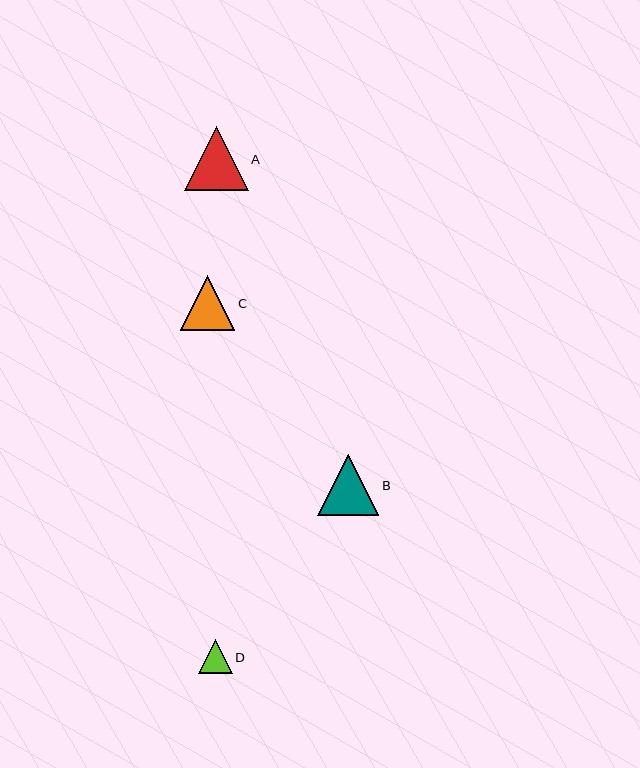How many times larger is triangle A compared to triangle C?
Triangle A is approximately 1.2 times the size of triangle C.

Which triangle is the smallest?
Triangle D is the smallest with a size of approximately 34 pixels.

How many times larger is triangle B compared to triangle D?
Triangle B is approximately 1.8 times the size of triangle D.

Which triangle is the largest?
Triangle A is the largest with a size of approximately 64 pixels.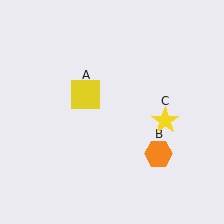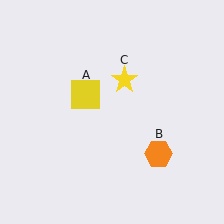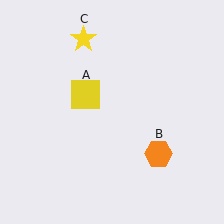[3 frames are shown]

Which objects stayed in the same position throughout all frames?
Yellow square (object A) and orange hexagon (object B) remained stationary.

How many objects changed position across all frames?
1 object changed position: yellow star (object C).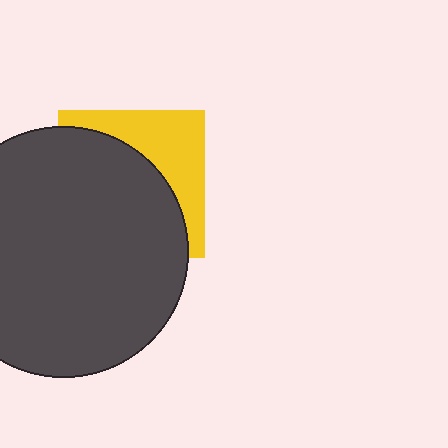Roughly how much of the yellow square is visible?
A small part of it is visible (roughly 37%).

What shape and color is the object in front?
The object in front is a dark gray circle.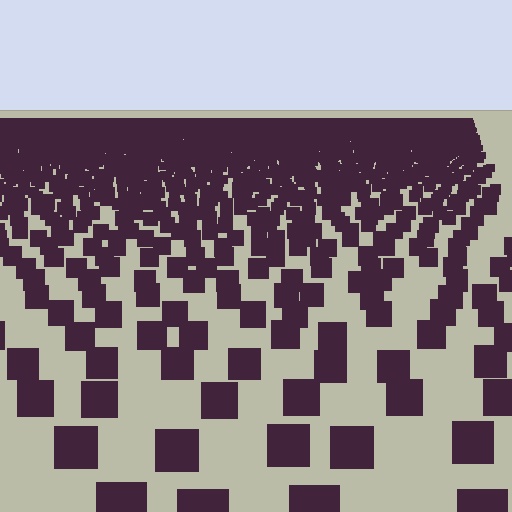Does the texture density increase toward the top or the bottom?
Density increases toward the top.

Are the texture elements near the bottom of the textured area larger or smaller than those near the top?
Larger. Near the bottom, elements are closer to the viewer and appear at a bigger on-screen size.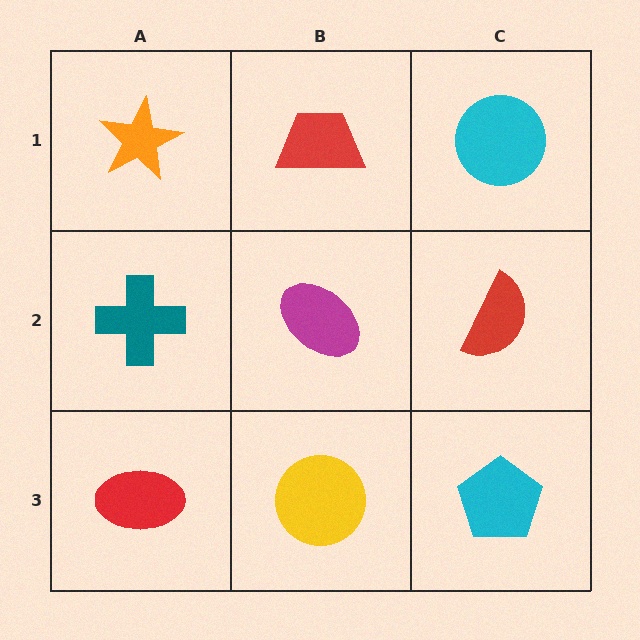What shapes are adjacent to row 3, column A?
A teal cross (row 2, column A), a yellow circle (row 3, column B).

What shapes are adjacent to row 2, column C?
A cyan circle (row 1, column C), a cyan pentagon (row 3, column C), a magenta ellipse (row 2, column B).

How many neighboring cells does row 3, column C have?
2.